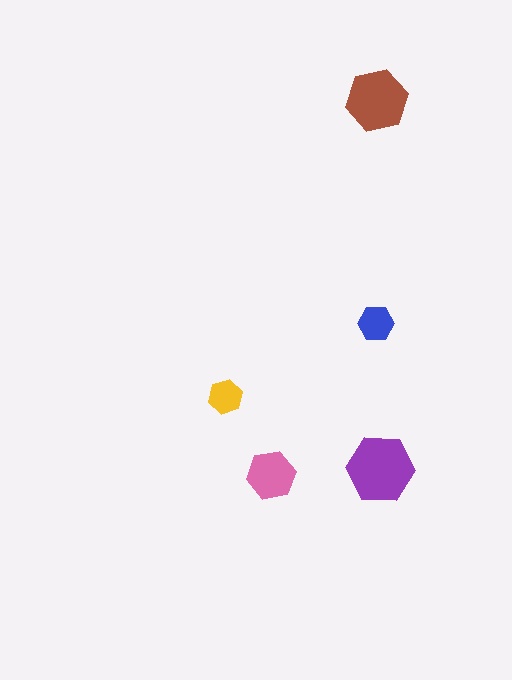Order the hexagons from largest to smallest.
the purple one, the brown one, the pink one, the blue one, the yellow one.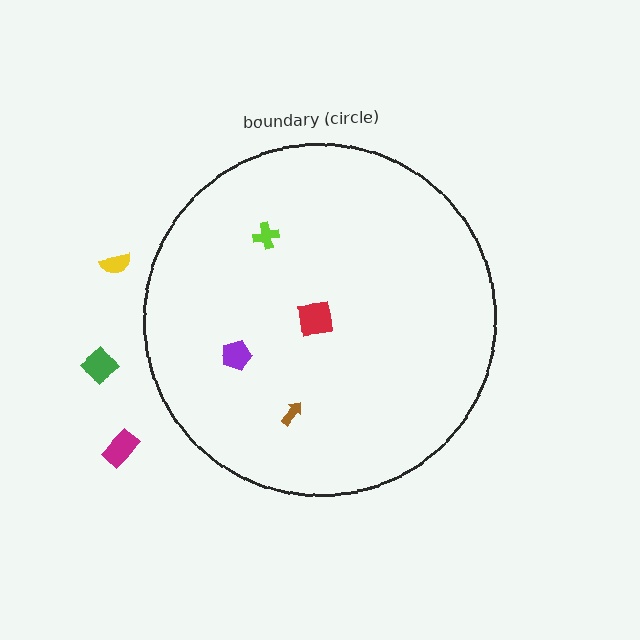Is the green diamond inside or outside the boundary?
Outside.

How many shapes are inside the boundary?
4 inside, 3 outside.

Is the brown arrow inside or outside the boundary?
Inside.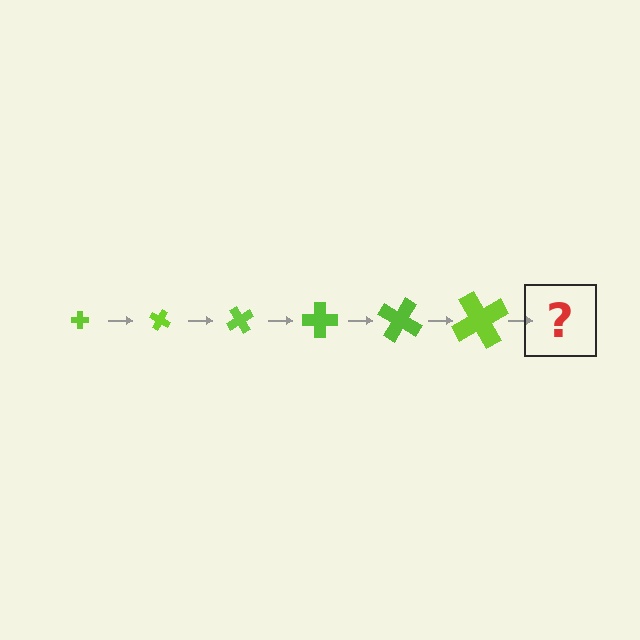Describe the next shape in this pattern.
It should be a cross, larger than the previous one and rotated 180 degrees from the start.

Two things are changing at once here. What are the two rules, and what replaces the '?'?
The two rules are that the cross grows larger each step and it rotates 30 degrees each step. The '?' should be a cross, larger than the previous one and rotated 180 degrees from the start.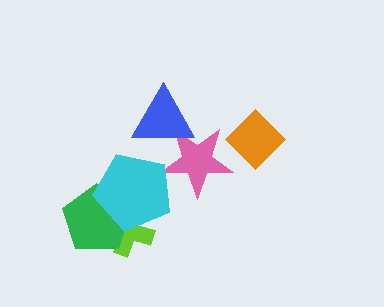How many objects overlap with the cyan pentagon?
3 objects overlap with the cyan pentagon.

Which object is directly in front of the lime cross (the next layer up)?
The green pentagon is directly in front of the lime cross.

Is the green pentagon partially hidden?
Yes, it is partially covered by another shape.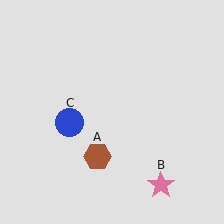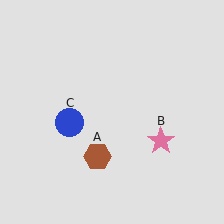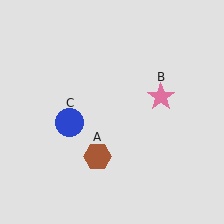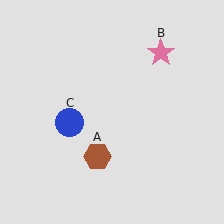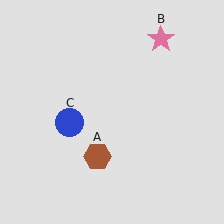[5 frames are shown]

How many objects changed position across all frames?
1 object changed position: pink star (object B).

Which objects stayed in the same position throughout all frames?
Brown hexagon (object A) and blue circle (object C) remained stationary.